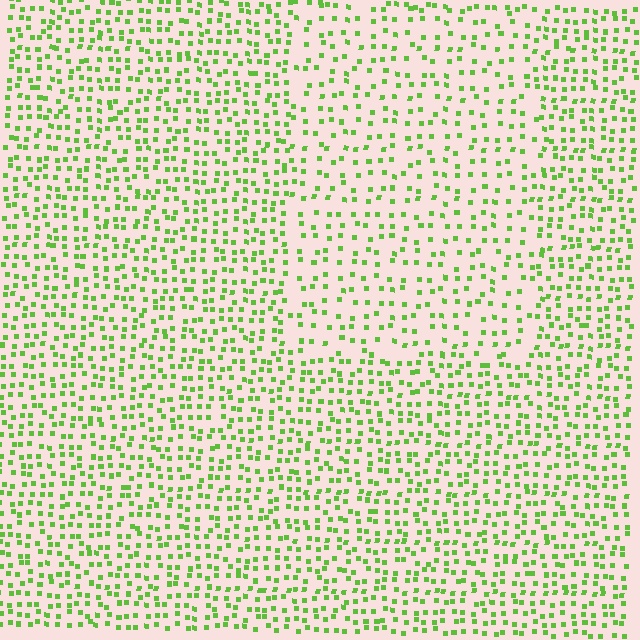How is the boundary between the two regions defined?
The boundary is defined by a change in element density (approximately 1.7x ratio). All elements are the same color, size, and shape.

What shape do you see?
I see a rectangle.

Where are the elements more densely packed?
The elements are more densely packed outside the rectangle boundary.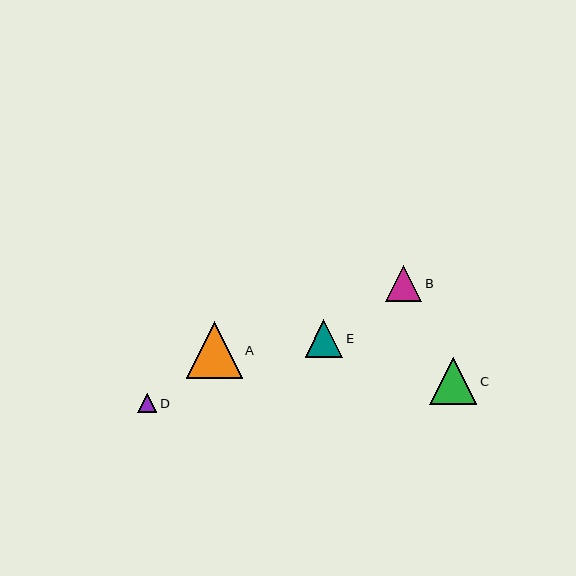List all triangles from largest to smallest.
From largest to smallest: A, C, E, B, D.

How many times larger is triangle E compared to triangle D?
Triangle E is approximately 2.0 times the size of triangle D.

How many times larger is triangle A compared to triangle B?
Triangle A is approximately 1.6 times the size of triangle B.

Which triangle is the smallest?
Triangle D is the smallest with a size of approximately 19 pixels.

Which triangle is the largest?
Triangle A is the largest with a size of approximately 56 pixels.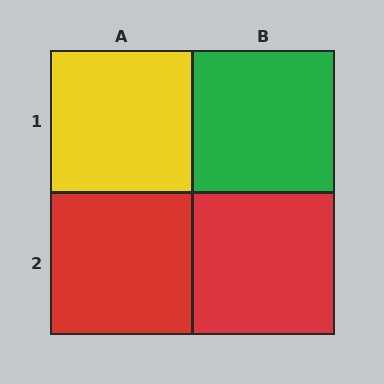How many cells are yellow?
1 cell is yellow.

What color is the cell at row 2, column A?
Red.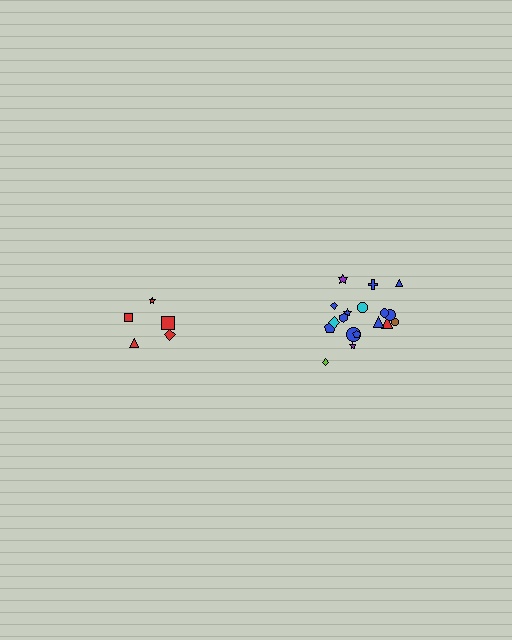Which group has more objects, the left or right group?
The right group.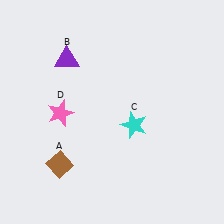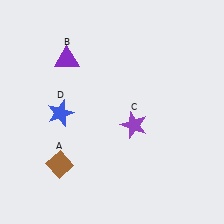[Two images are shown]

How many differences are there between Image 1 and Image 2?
There are 2 differences between the two images.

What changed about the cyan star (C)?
In Image 1, C is cyan. In Image 2, it changed to purple.